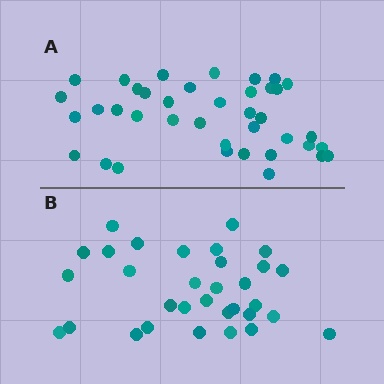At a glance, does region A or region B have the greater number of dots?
Region A (the top region) has more dots.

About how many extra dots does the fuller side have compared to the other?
Region A has roughly 8 or so more dots than region B.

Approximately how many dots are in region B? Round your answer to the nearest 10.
About 30 dots. (The exact count is 32, which rounds to 30.)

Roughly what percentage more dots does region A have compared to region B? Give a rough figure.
About 20% more.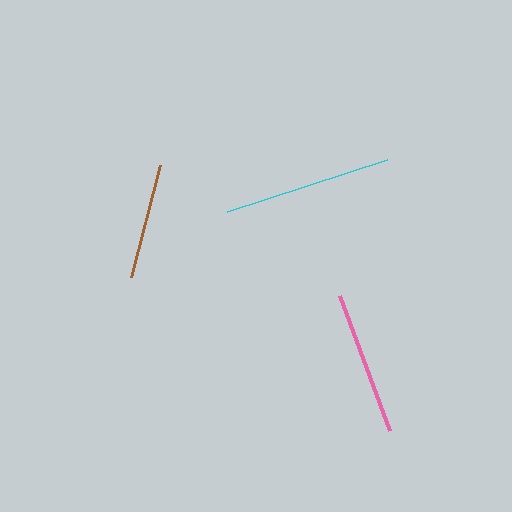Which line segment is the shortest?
The brown line is the shortest at approximately 116 pixels.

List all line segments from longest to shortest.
From longest to shortest: cyan, pink, brown.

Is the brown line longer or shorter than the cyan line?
The cyan line is longer than the brown line.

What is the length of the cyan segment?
The cyan segment is approximately 168 pixels long.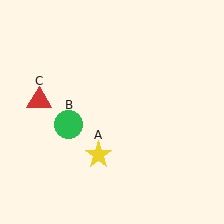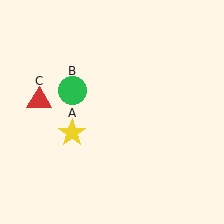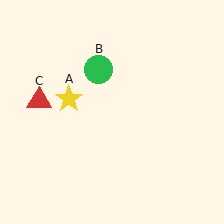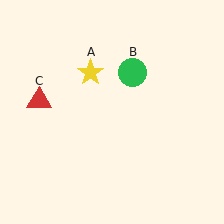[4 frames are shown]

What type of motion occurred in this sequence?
The yellow star (object A), green circle (object B) rotated clockwise around the center of the scene.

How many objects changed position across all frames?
2 objects changed position: yellow star (object A), green circle (object B).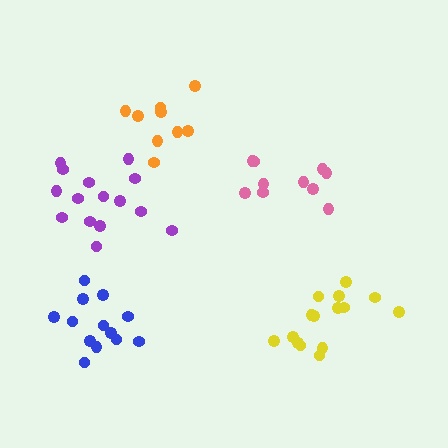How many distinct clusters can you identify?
There are 5 distinct clusters.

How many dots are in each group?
Group 1: 10 dots, Group 2: 9 dots, Group 3: 13 dots, Group 4: 15 dots, Group 5: 15 dots (62 total).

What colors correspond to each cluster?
The clusters are colored: pink, orange, blue, purple, yellow.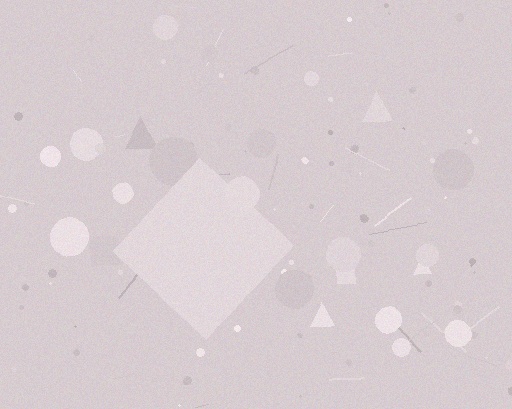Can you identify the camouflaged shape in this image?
The camouflaged shape is a diamond.